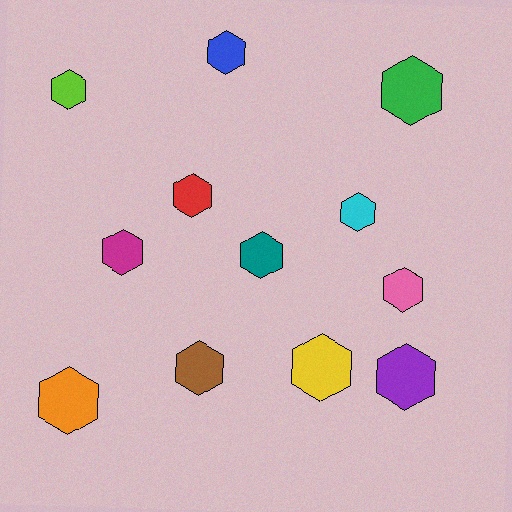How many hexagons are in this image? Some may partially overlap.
There are 12 hexagons.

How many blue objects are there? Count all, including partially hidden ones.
There is 1 blue object.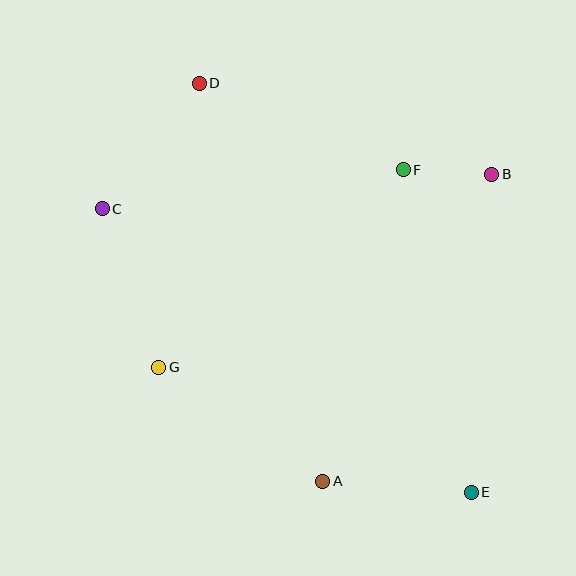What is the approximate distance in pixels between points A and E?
The distance between A and E is approximately 149 pixels.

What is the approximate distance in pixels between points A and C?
The distance between A and C is approximately 350 pixels.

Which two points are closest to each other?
Points B and F are closest to each other.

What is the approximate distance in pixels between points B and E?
The distance between B and E is approximately 319 pixels.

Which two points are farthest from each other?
Points D and E are farthest from each other.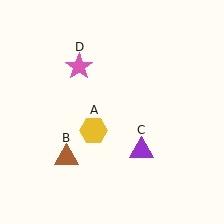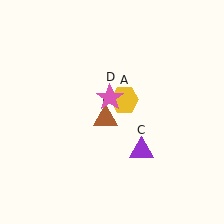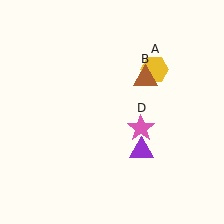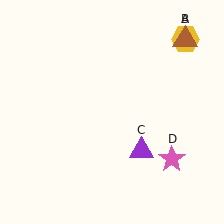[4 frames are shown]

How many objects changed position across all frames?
3 objects changed position: yellow hexagon (object A), brown triangle (object B), pink star (object D).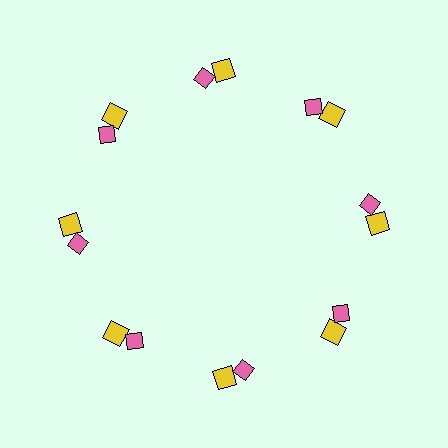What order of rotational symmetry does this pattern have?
This pattern has 8-fold rotational symmetry.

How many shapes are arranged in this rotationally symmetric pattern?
There are 16 shapes, arranged in 8 groups of 2.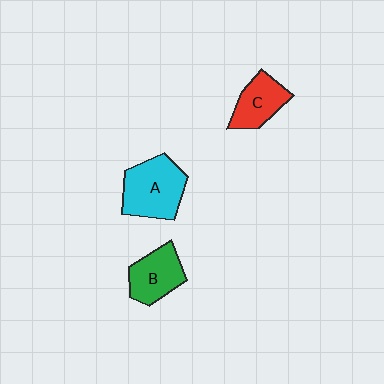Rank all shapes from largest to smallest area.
From largest to smallest: A (cyan), B (green), C (red).